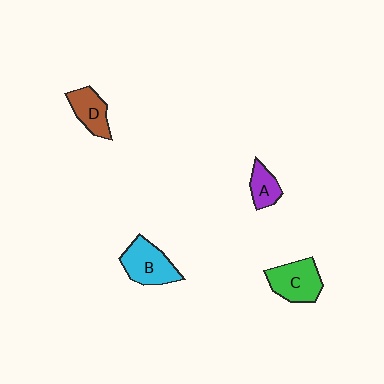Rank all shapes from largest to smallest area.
From largest to smallest: B (cyan), C (green), D (brown), A (purple).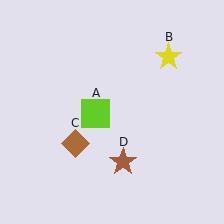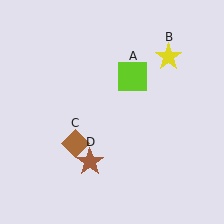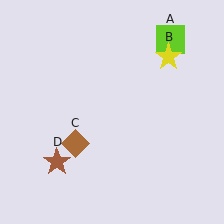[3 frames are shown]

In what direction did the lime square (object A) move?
The lime square (object A) moved up and to the right.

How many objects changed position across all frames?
2 objects changed position: lime square (object A), brown star (object D).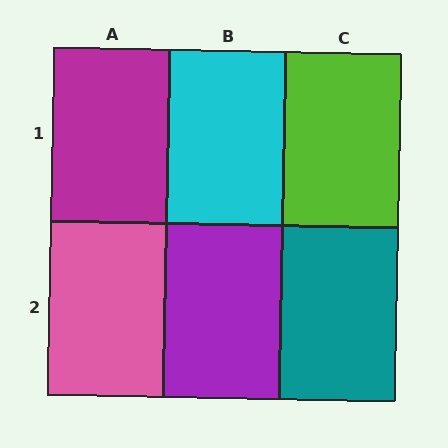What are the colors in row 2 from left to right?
Pink, purple, teal.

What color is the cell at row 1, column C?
Lime.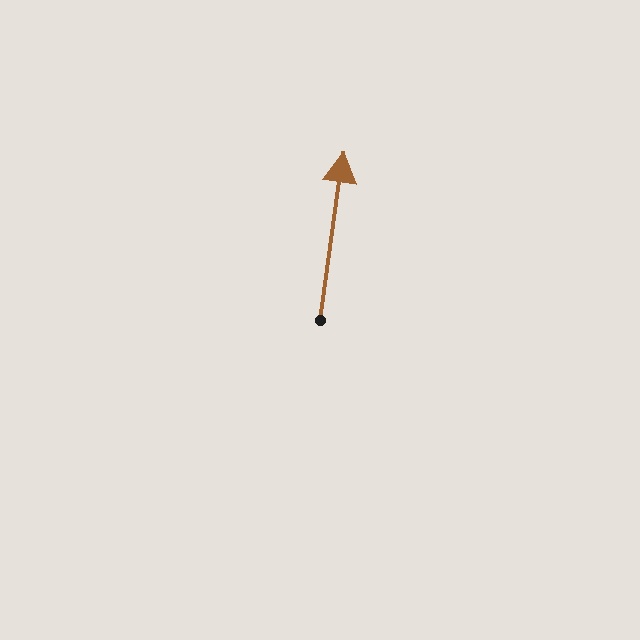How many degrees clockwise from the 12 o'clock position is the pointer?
Approximately 8 degrees.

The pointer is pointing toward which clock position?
Roughly 12 o'clock.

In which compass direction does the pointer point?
North.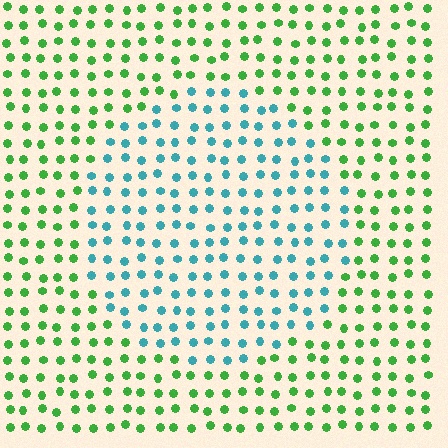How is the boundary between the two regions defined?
The boundary is defined purely by a slight shift in hue (about 62 degrees). Spacing, size, and orientation are identical on both sides.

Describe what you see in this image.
The image is filled with small green elements in a uniform arrangement. A circle-shaped region is visible where the elements are tinted to a slightly different hue, forming a subtle color boundary.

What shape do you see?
I see a circle.